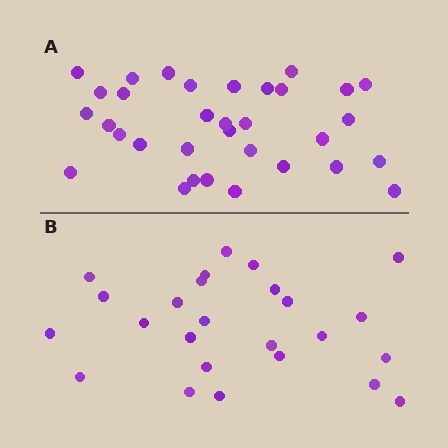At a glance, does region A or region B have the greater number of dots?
Region A (the top region) has more dots.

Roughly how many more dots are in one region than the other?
Region A has roughly 8 or so more dots than region B.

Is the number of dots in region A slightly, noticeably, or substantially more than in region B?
Region A has noticeably more, but not dramatically so. The ratio is roughly 1.3 to 1.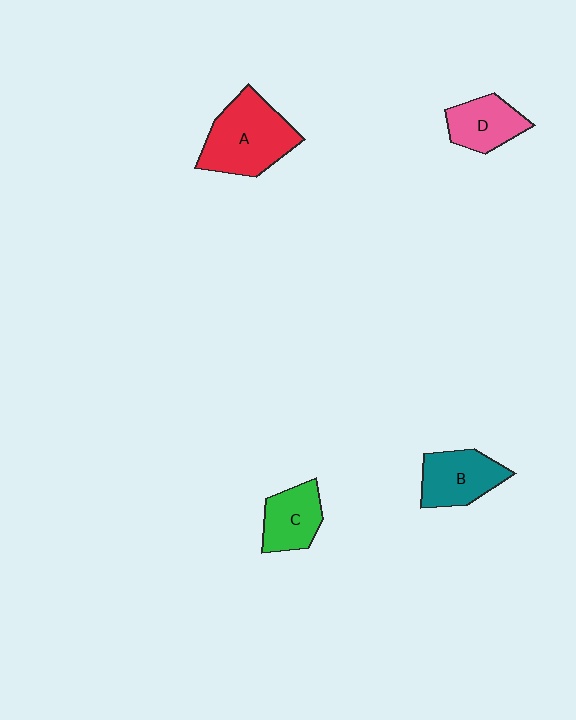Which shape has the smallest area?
Shape D (pink).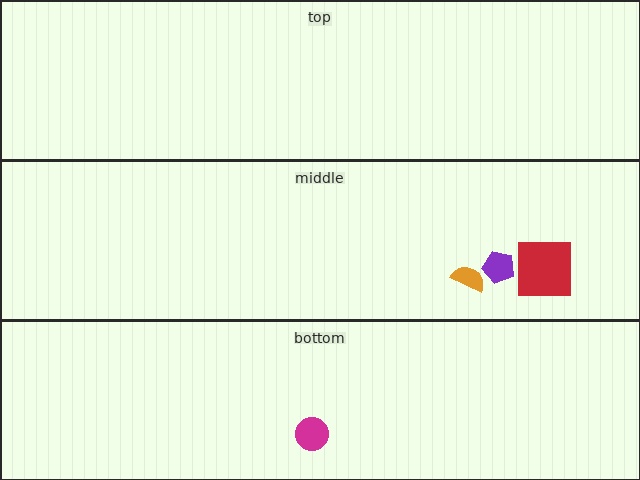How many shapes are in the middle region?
3.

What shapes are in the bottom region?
The magenta circle.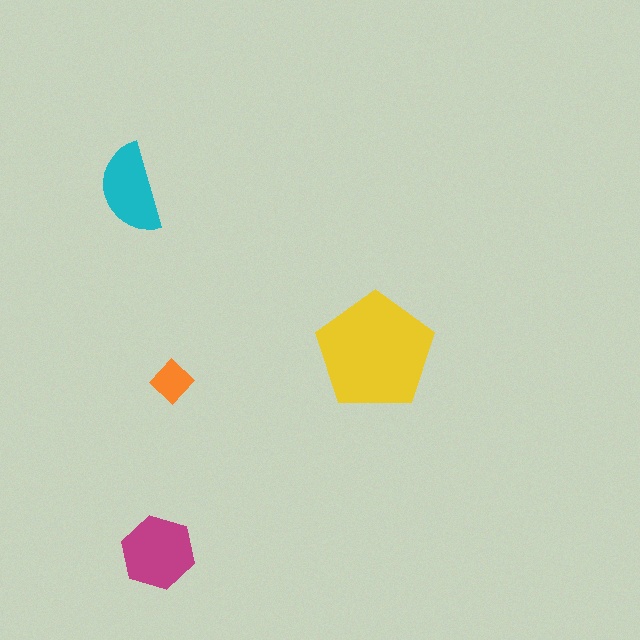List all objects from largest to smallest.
The yellow pentagon, the magenta hexagon, the cyan semicircle, the orange diamond.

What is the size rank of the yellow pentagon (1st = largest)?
1st.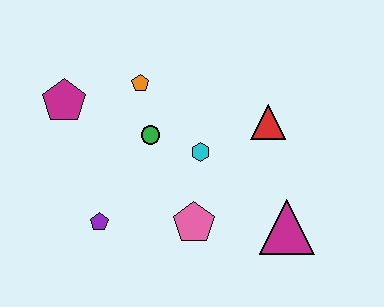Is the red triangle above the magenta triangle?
Yes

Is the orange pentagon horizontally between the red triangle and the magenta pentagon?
Yes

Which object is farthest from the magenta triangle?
The magenta pentagon is farthest from the magenta triangle.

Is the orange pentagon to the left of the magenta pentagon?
No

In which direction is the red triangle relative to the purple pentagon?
The red triangle is to the right of the purple pentagon.